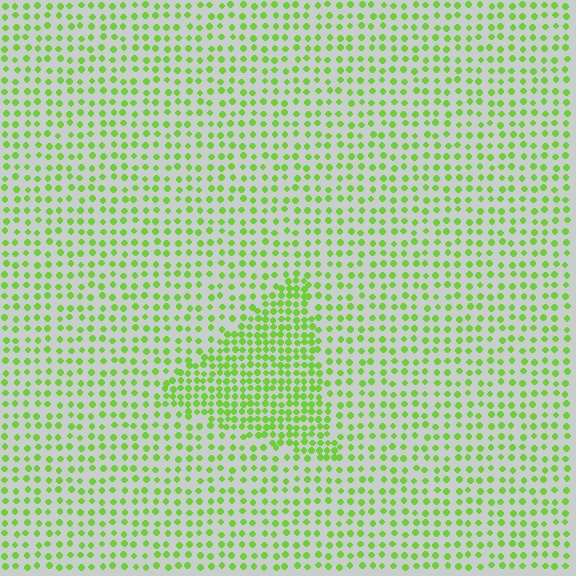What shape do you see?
I see a triangle.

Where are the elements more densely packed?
The elements are more densely packed inside the triangle boundary.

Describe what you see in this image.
The image contains small lime elements arranged at two different densities. A triangle-shaped region is visible where the elements are more densely packed than the surrounding area.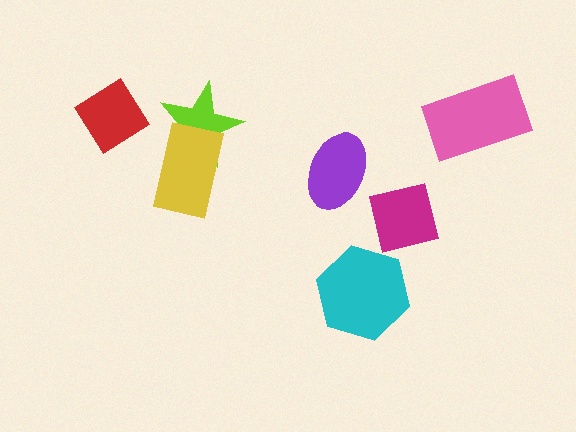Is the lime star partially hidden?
Yes, it is partially covered by another shape.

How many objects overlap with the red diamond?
0 objects overlap with the red diamond.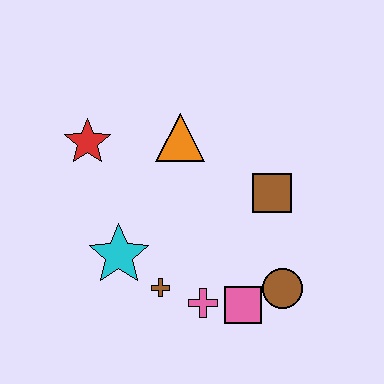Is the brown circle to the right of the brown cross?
Yes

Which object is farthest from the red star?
The brown circle is farthest from the red star.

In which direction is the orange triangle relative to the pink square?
The orange triangle is above the pink square.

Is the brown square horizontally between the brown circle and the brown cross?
Yes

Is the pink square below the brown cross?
Yes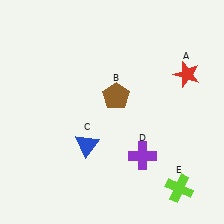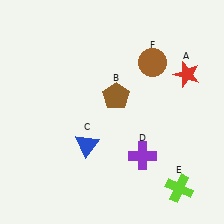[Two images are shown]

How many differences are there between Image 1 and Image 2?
There is 1 difference between the two images.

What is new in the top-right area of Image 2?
A brown circle (F) was added in the top-right area of Image 2.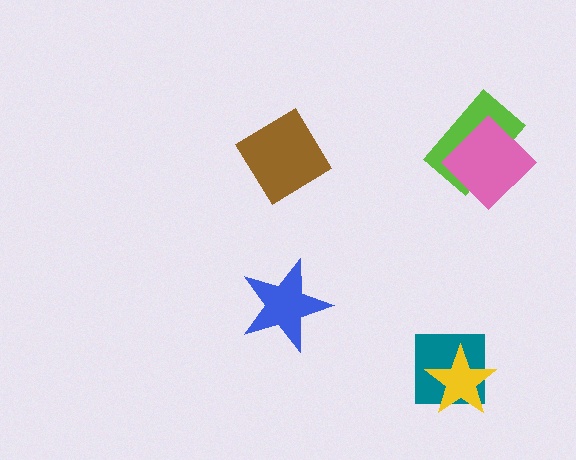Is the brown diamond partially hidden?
No, no other shape covers it.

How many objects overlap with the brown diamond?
0 objects overlap with the brown diamond.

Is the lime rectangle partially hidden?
Yes, it is partially covered by another shape.